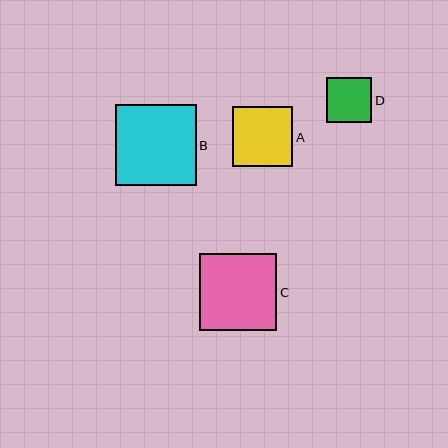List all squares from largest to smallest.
From largest to smallest: B, C, A, D.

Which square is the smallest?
Square D is the smallest with a size of approximately 45 pixels.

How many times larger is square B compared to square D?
Square B is approximately 1.8 times the size of square D.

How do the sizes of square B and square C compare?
Square B and square C are approximately the same size.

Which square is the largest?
Square B is the largest with a size of approximately 81 pixels.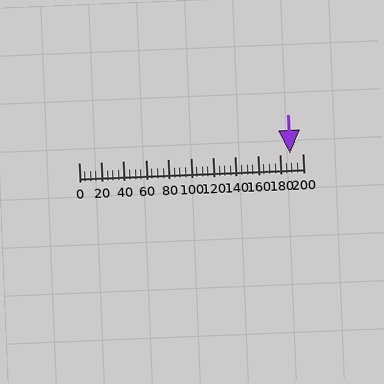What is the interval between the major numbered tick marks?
The major tick marks are spaced 20 units apart.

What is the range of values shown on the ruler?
The ruler shows values from 0 to 200.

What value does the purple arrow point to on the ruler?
The purple arrow points to approximately 189.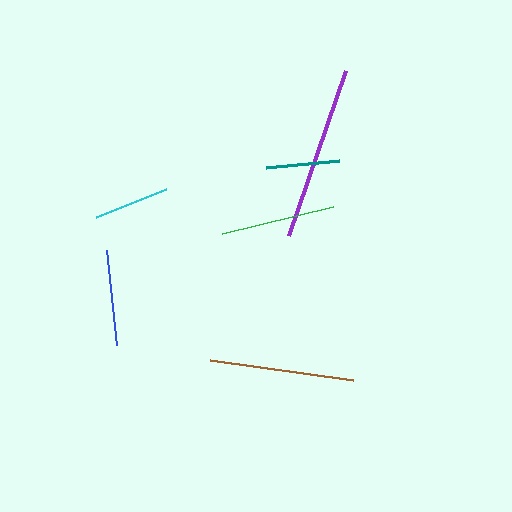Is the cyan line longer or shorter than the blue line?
The blue line is longer than the cyan line.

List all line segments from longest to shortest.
From longest to shortest: purple, brown, green, blue, cyan, teal.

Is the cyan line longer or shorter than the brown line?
The brown line is longer than the cyan line.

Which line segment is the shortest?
The teal line is the shortest at approximately 74 pixels.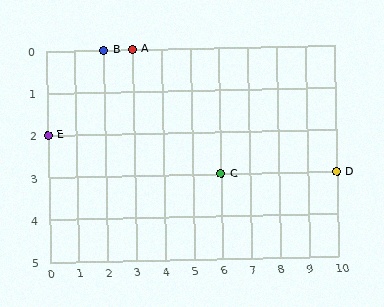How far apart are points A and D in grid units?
Points A and D are 7 columns and 3 rows apart (about 7.6 grid units diagonally).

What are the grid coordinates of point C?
Point C is at grid coordinates (6, 3).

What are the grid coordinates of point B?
Point B is at grid coordinates (2, 0).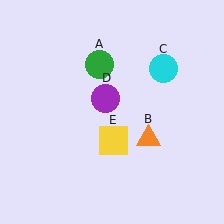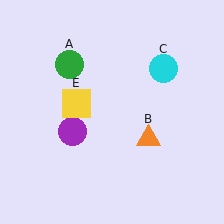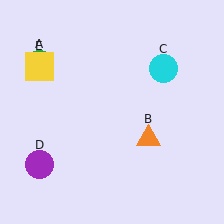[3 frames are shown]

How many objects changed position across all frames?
3 objects changed position: green circle (object A), purple circle (object D), yellow square (object E).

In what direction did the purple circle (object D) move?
The purple circle (object D) moved down and to the left.